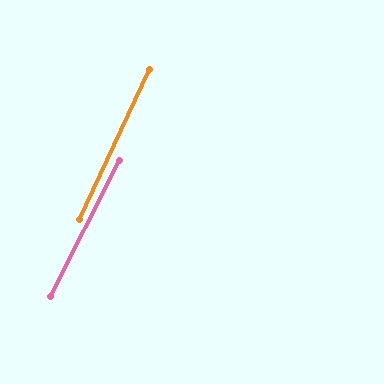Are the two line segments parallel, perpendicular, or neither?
Parallel — their directions differ by only 1.9°.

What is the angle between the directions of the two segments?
Approximately 2 degrees.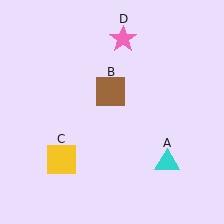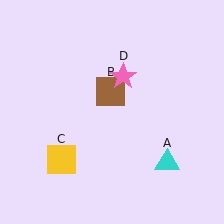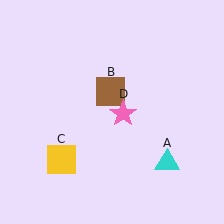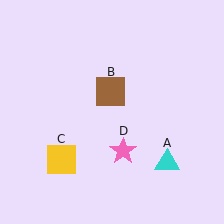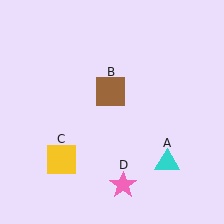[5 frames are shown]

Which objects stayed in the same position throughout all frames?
Cyan triangle (object A) and brown square (object B) and yellow square (object C) remained stationary.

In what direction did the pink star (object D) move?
The pink star (object D) moved down.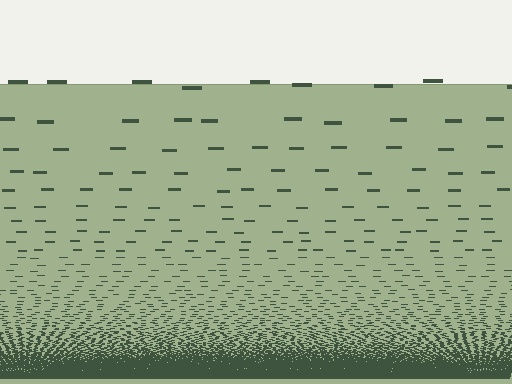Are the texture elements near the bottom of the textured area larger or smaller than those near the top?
Smaller. The gradient is inverted — elements near the bottom are smaller and denser.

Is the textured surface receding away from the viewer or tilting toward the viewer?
The surface appears to tilt toward the viewer. Texture elements get larger and sparser toward the top.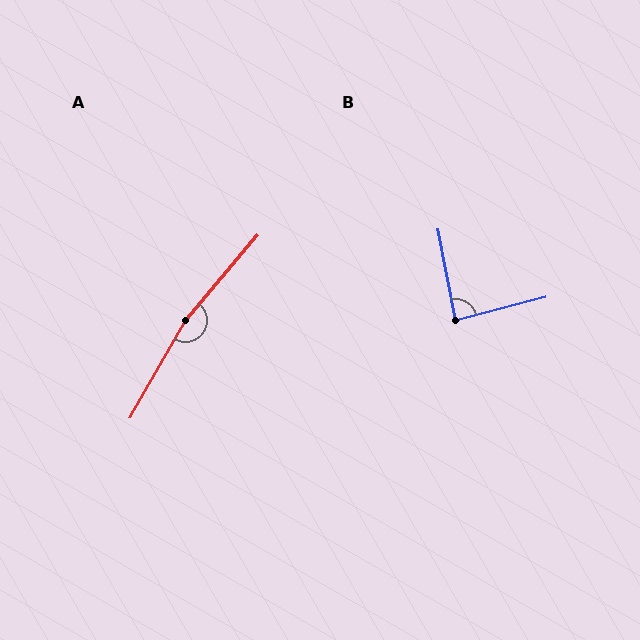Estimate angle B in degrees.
Approximately 87 degrees.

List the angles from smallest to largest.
B (87°), A (169°).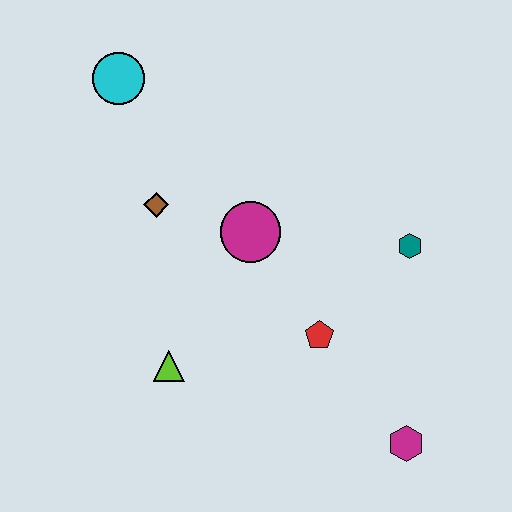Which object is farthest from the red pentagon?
The cyan circle is farthest from the red pentagon.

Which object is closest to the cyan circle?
The brown diamond is closest to the cyan circle.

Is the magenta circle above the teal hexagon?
Yes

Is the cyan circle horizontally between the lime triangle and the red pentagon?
No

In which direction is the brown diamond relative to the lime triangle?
The brown diamond is above the lime triangle.